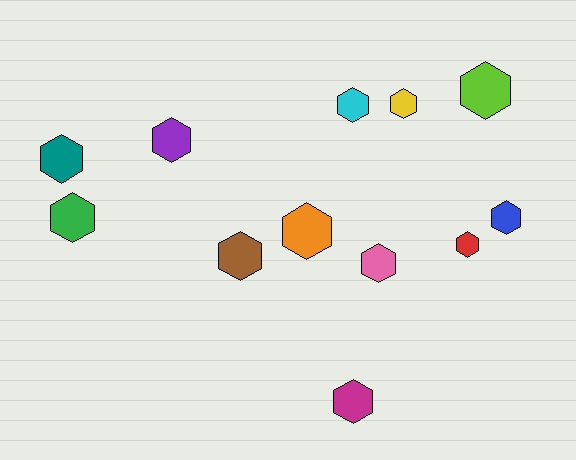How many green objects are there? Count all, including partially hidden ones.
There is 1 green object.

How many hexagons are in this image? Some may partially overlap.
There are 12 hexagons.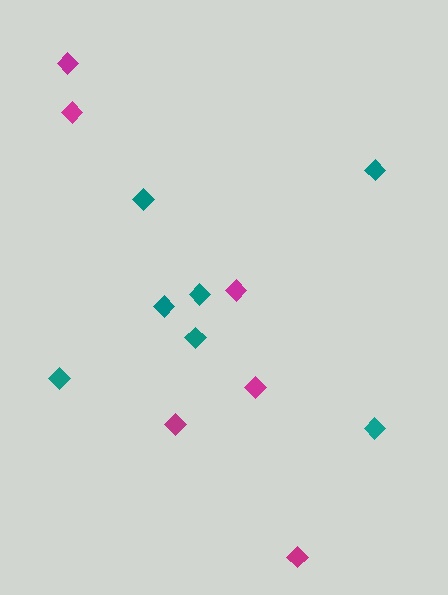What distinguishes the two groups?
There are 2 groups: one group of teal diamonds (7) and one group of magenta diamonds (6).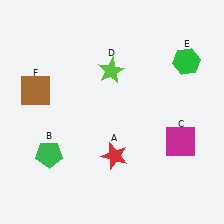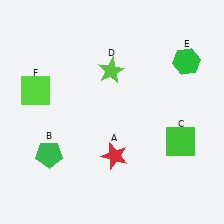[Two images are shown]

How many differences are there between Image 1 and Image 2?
There are 2 differences between the two images.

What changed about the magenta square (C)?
In Image 1, C is magenta. In Image 2, it changed to green.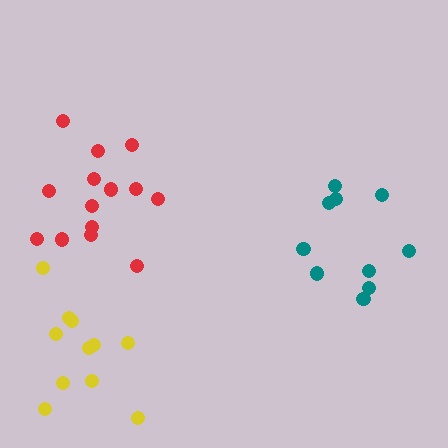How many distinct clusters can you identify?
There are 3 distinct clusters.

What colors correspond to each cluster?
The clusters are colored: red, yellow, teal.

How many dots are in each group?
Group 1: 14 dots, Group 2: 11 dots, Group 3: 10 dots (35 total).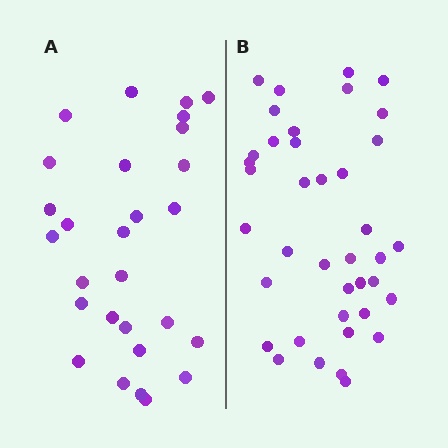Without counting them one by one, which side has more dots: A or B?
Region B (the right region) has more dots.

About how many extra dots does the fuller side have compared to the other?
Region B has roughly 12 or so more dots than region A.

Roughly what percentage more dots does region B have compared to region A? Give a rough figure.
About 40% more.